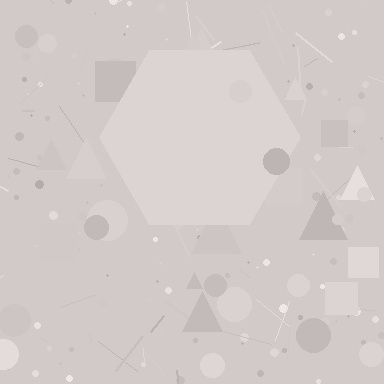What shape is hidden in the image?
A hexagon is hidden in the image.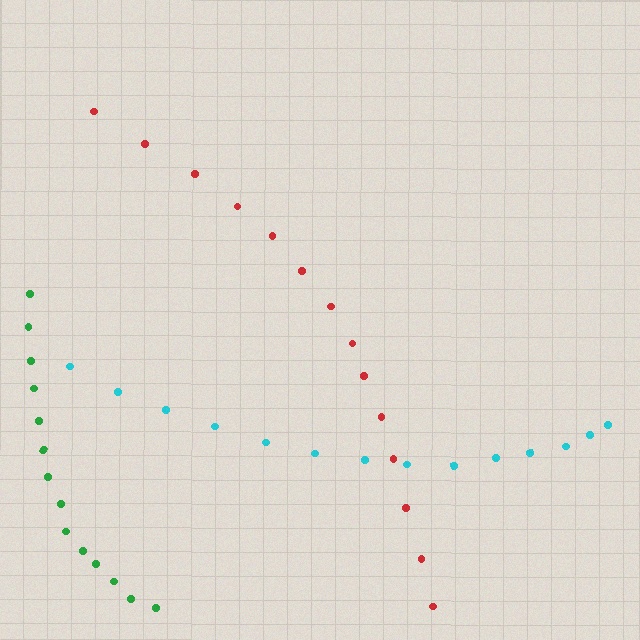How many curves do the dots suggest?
There are 3 distinct paths.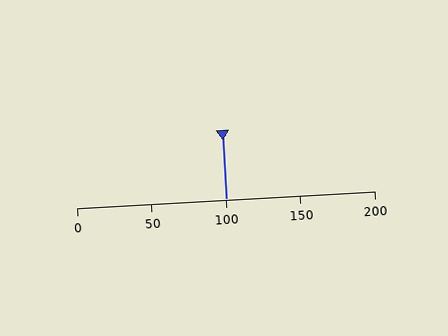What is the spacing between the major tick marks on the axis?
The major ticks are spaced 50 apart.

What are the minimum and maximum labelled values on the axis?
The axis runs from 0 to 200.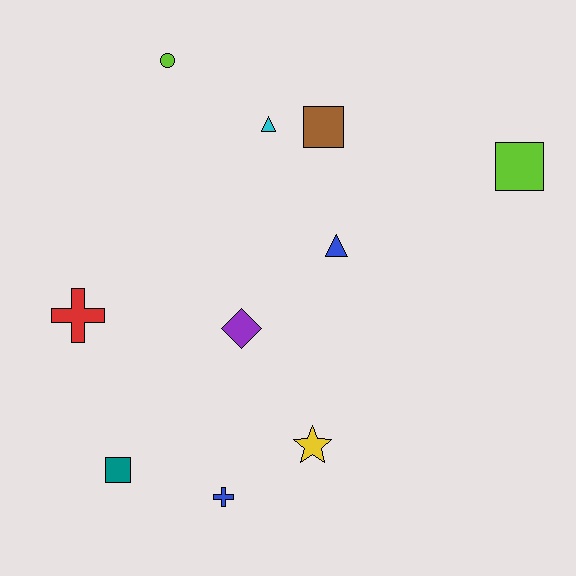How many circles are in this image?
There is 1 circle.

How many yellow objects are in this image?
There is 1 yellow object.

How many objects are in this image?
There are 10 objects.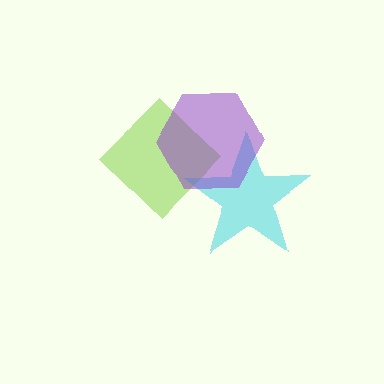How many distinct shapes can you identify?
There are 3 distinct shapes: a lime diamond, a cyan star, a purple hexagon.